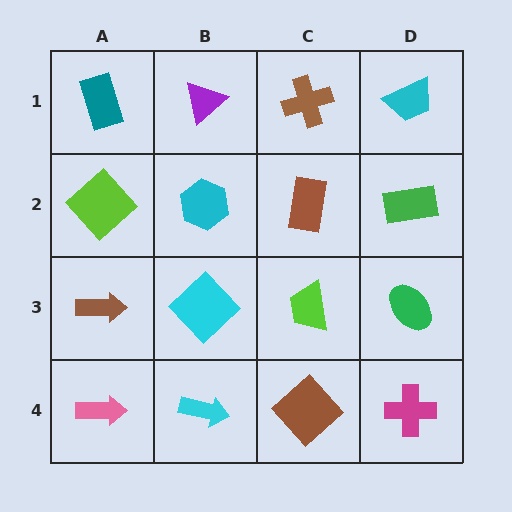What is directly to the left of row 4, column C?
A cyan arrow.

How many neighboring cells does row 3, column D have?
3.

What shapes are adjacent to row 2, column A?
A teal rectangle (row 1, column A), a brown arrow (row 3, column A), a cyan hexagon (row 2, column B).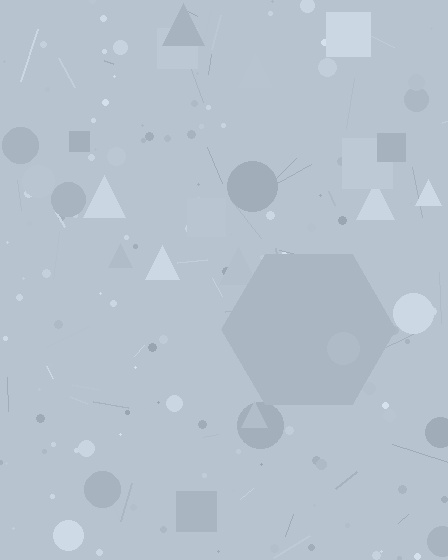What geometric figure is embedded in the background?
A hexagon is embedded in the background.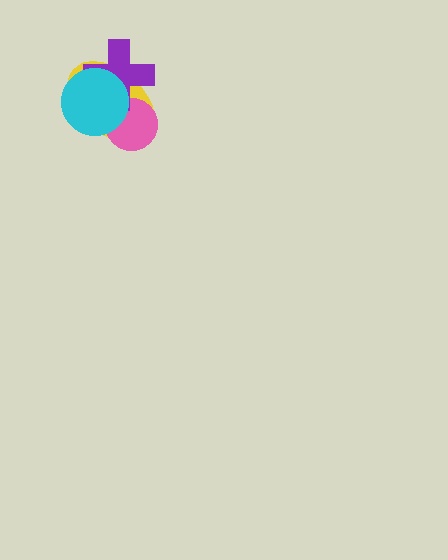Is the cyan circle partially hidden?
No, no other shape covers it.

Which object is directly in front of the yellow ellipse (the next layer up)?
The pink circle is directly in front of the yellow ellipse.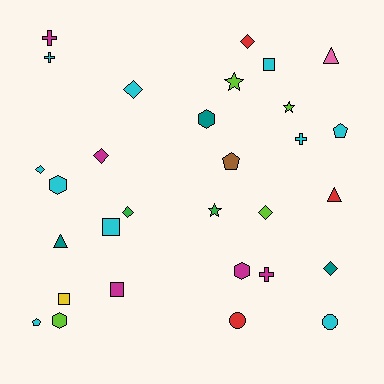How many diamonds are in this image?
There are 7 diamonds.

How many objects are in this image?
There are 30 objects.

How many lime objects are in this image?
There are 4 lime objects.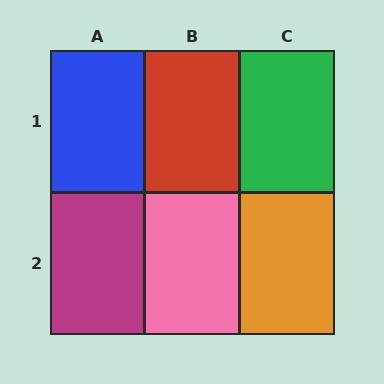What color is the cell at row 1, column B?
Red.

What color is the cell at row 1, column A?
Blue.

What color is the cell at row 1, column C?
Green.